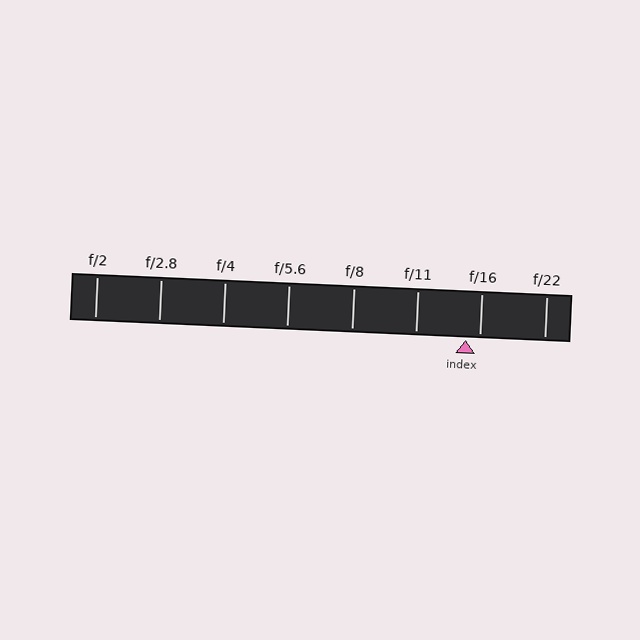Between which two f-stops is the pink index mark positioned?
The index mark is between f/11 and f/16.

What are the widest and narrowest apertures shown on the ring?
The widest aperture shown is f/2 and the narrowest is f/22.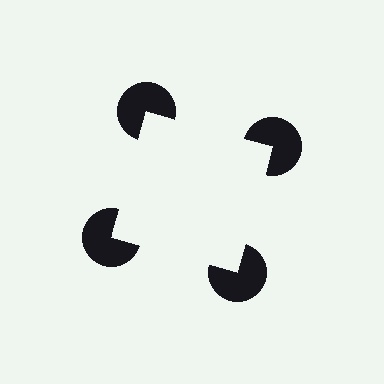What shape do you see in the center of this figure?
An illusory square — its edges are inferred from the aligned wedge cuts in the pac-man discs, not physically drawn.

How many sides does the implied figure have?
4 sides.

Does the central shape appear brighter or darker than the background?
It typically appears slightly brighter than the background, even though no actual brightness change is drawn.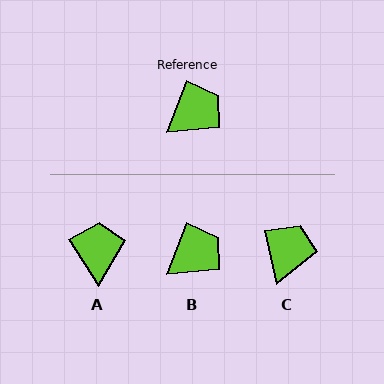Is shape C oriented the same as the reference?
No, it is off by about 33 degrees.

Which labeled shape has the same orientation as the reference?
B.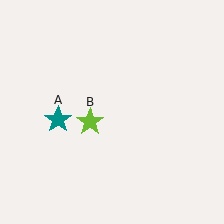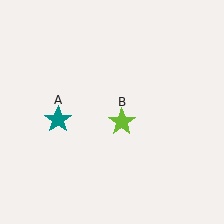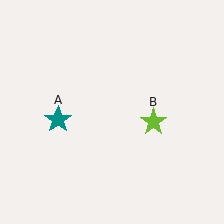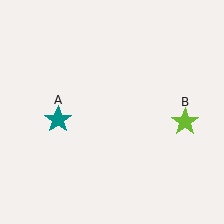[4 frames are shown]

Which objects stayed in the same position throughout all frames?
Teal star (object A) remained stationary.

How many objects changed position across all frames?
1 object changed position: lime star (object B).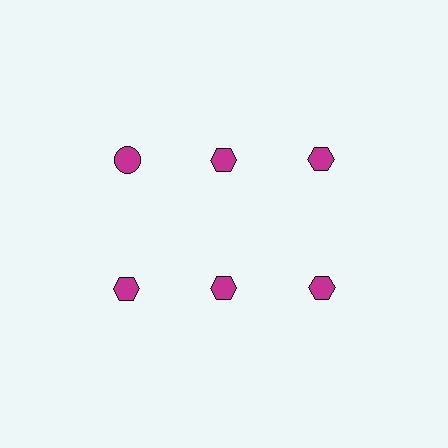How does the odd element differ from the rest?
It has a different shape: circle instead of hexagon.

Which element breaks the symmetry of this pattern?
The magenta circle in the top row, leftmost column breaks the symmetry. All other shapes are magenta hexagons.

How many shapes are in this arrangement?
There are 6 shapes arranged in a grid pattern.